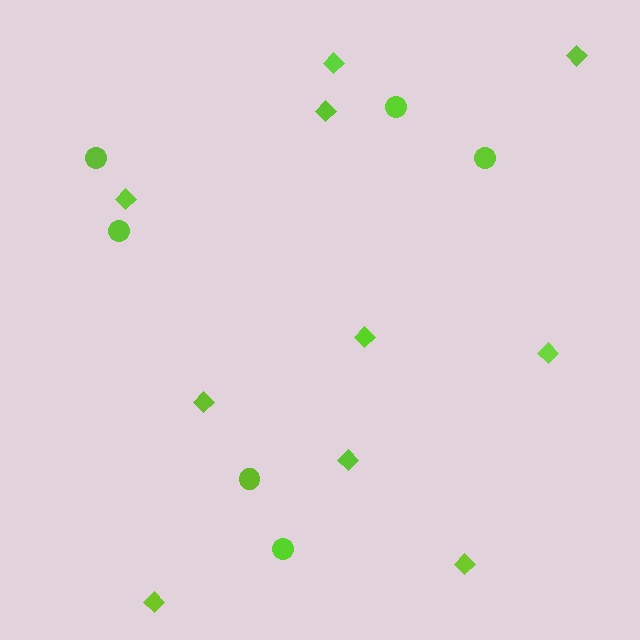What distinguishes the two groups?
There are 2 groups: one group of circles (6) and one group of diamonds (10).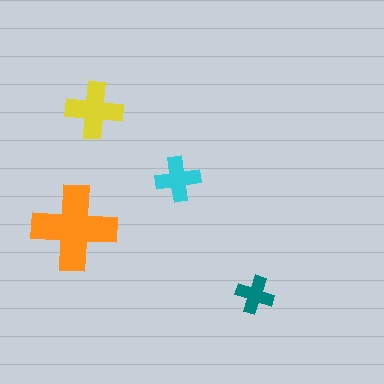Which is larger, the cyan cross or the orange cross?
The orange one.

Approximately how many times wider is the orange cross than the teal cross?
About 2 times wider.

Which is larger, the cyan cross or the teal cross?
The cyan one.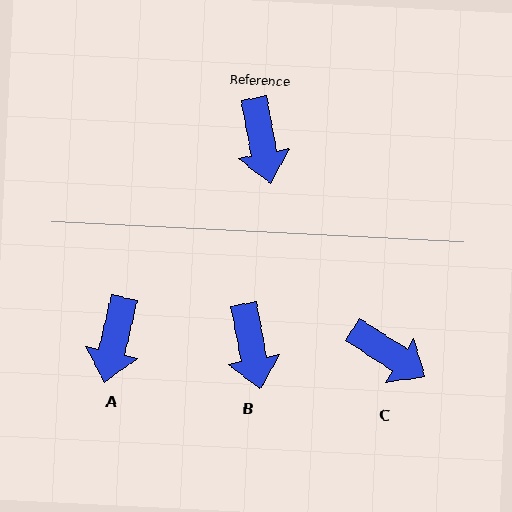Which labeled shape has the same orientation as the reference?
B.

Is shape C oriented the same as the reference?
No, it is off by about 46 degrees.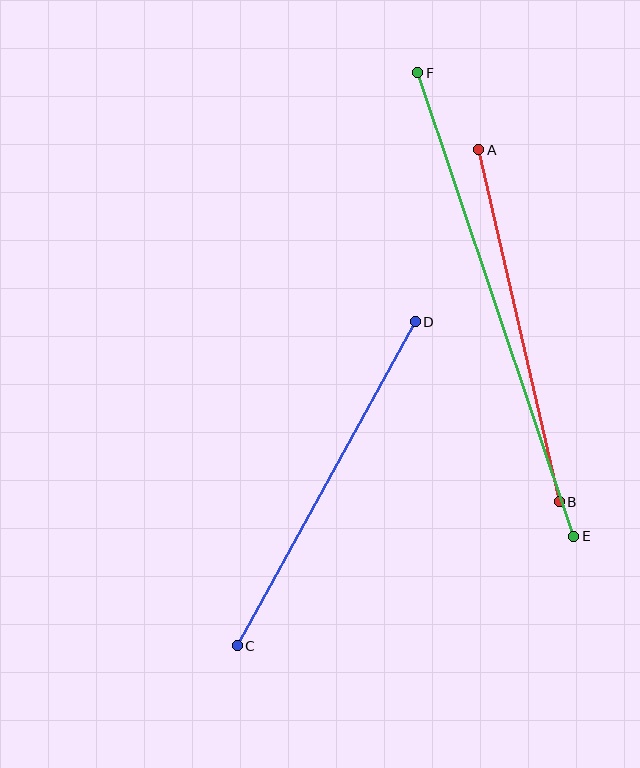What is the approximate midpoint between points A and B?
The midpoint is at approximately (519, 326) pixels.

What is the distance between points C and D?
The distance is approximately 370 pixels.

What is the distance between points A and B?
The distance is approximately 361 pixels.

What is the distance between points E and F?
The distance is approximately 489 pixels.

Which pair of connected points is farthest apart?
Points E and F are farthest apart.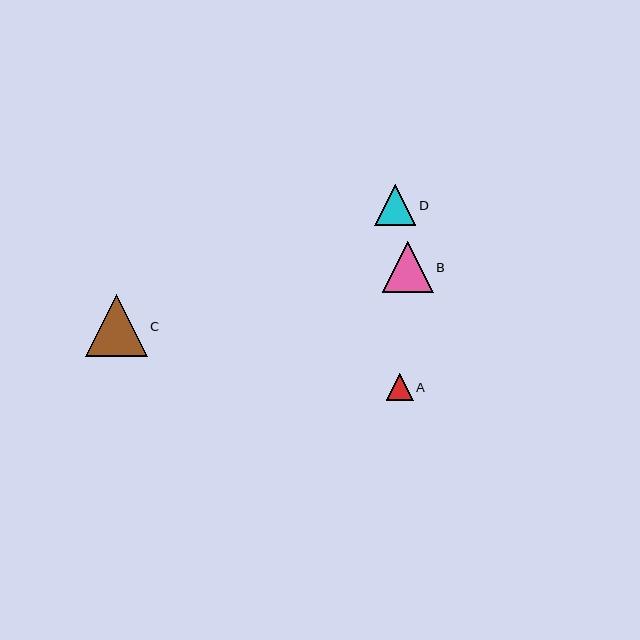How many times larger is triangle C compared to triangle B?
Triangle C is approximately 1.2 times the size of triangle B.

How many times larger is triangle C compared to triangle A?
Triangle C is approximately 2.4 times the size of triangle A.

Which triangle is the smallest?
Triangle A is the smallest with a size of approximately 27 pixels.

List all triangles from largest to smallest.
From largest to smallest: C, B, D, A.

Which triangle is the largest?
Triangle C is the largest with a size of approximately 62 pixels.